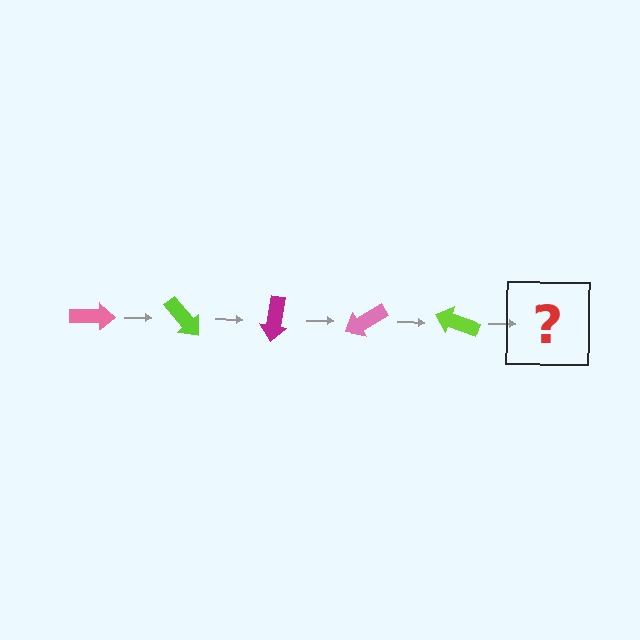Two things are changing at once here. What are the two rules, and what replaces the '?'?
The two rules are that it rotates 50 degrees each step and the color cycles through pink, lime, and magenta. The '?' should be a magenta arrow, rotated 250 degrees from the start.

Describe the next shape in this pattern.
It should be a magenta arrow, rotated 250 degrees from the start.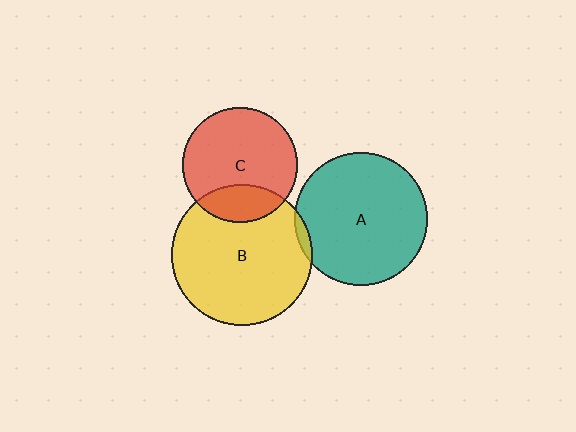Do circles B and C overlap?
Yes.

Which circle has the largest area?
Circle B (yellow).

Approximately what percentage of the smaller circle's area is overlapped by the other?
Approximately 25%.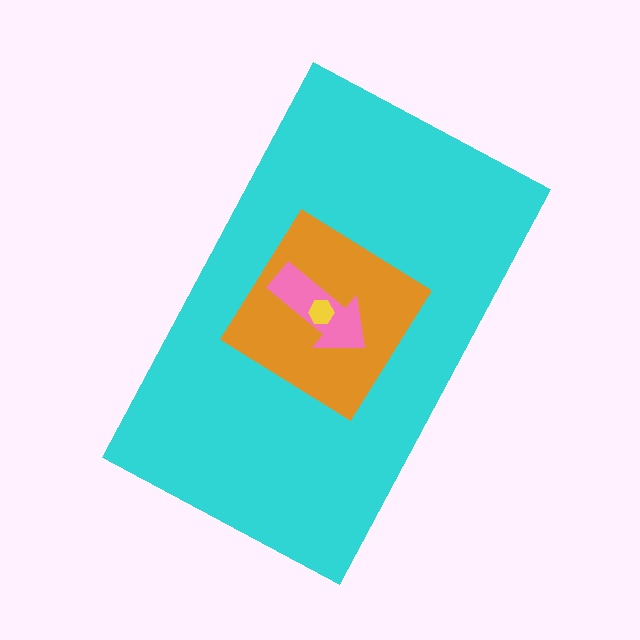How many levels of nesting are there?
4.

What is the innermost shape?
The yellow hexagon.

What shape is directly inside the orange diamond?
The pink arrow.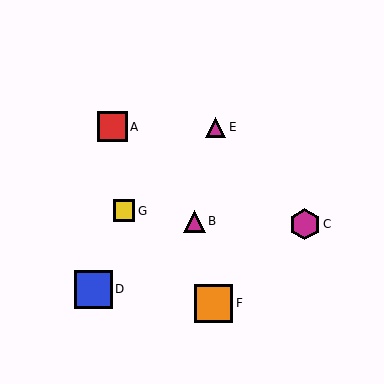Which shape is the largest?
The orange square (labeled F) is the largest.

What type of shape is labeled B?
Shape B is a magenta triangle.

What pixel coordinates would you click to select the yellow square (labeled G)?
Click at (124, 211) to select the yellow square G.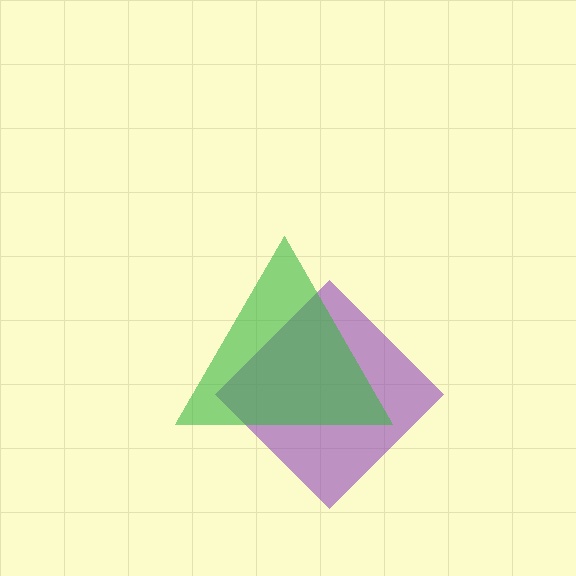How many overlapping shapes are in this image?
There are 2 overlapping shapes in the image.